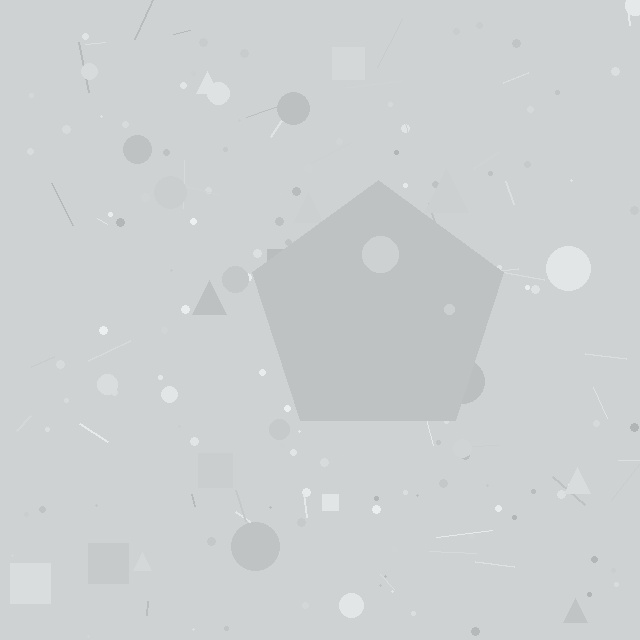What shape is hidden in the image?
A pentagon is hidden in the image.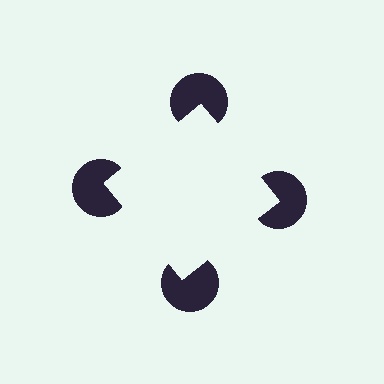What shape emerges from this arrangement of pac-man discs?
An illusory square — its edges are inferred from the aligned wedge cuts in the pac-man discs, not physically drawn.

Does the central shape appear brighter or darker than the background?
It typically appears slightly brighter than the background, even though no actual brightness change is drawn.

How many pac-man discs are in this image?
There are 4 — one at each vertex of the illusory square.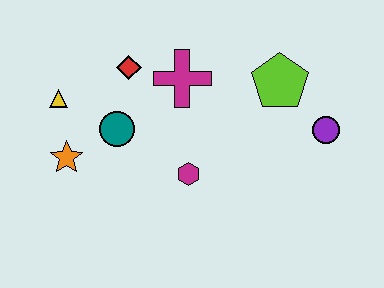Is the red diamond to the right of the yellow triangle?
Yes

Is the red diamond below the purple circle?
No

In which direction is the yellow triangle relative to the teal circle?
The yellow triangle is to the left of the teal circle.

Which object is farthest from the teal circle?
The purple circle is farthest from the teal circle.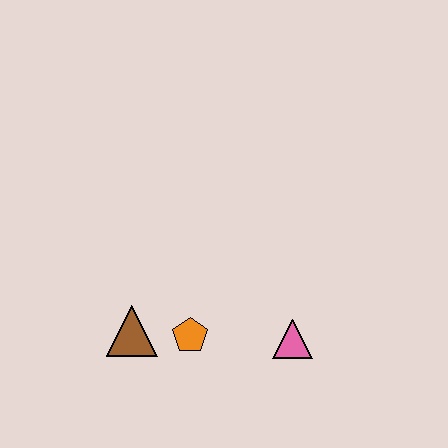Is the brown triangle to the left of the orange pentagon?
Yes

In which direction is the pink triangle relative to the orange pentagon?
The pink triangle is to the right of the orange pentagon.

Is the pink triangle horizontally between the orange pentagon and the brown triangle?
No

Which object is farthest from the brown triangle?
The pink triangle is farthest from the brown triangle.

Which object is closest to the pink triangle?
The orange pentagon is closest to the pink triangle.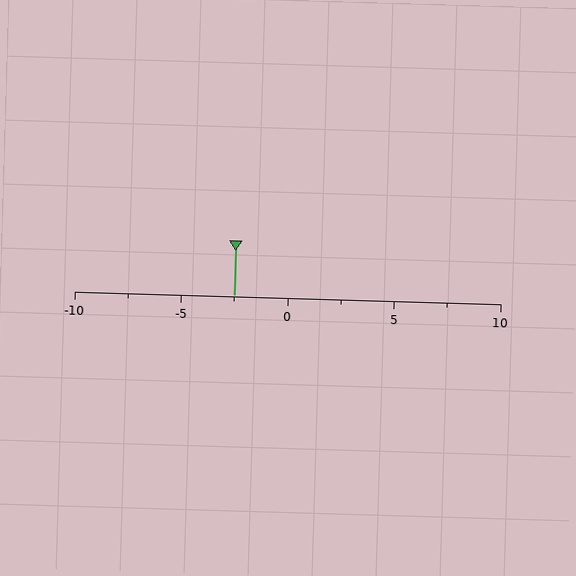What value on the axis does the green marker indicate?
The marker indicates approximately -2.5.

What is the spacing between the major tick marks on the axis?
The major ticks are spaced 5 apart.